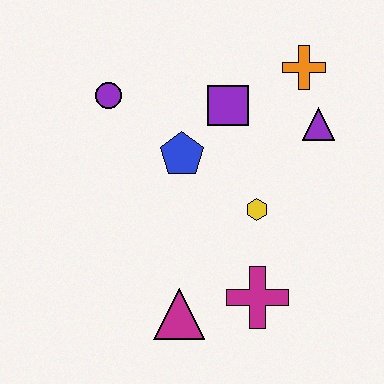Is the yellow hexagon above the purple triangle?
No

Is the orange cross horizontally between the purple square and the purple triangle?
Yes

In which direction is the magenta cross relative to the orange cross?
The magenta cross is below the orange cross.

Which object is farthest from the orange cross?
The magenta triangle is farthest from the orange cross.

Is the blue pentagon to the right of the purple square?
No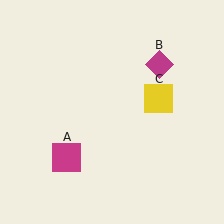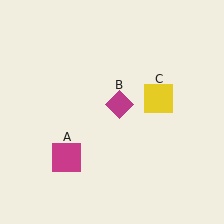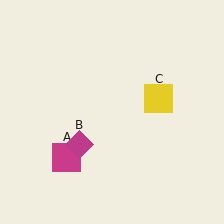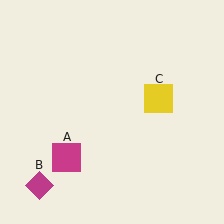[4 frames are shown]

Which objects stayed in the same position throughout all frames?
Magenta square (object A) and yellow square (object C) remained stationary.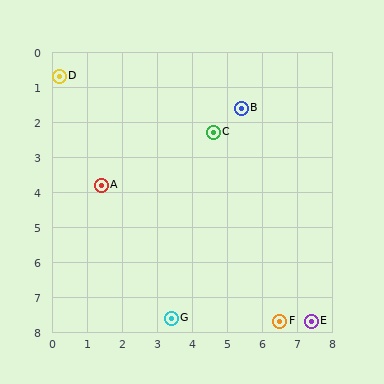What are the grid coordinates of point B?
Point B is at approximately (5.4, 1.6).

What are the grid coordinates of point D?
Point D is at approximately (0.2, 0.7).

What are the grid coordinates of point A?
Point A is at approximately (1.4, 3.8).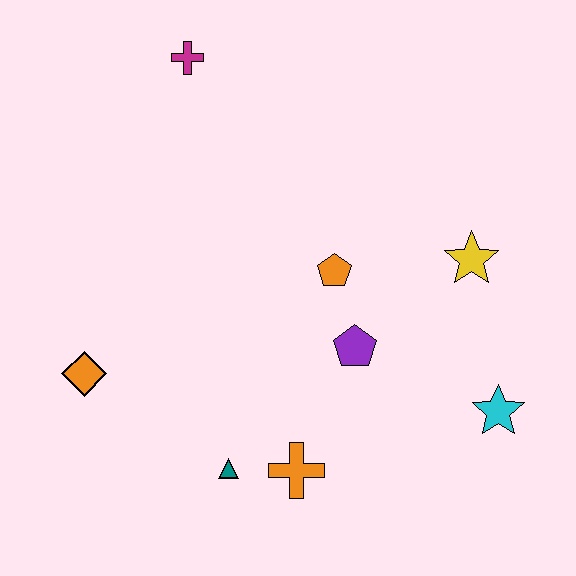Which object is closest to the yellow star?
The orange pentagon is closest to the yellow star.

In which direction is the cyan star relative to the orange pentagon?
The cyan star is to the right of the orange pentagon.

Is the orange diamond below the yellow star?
Yes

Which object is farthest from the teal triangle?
The magenta cross is farthest from the teal triangle.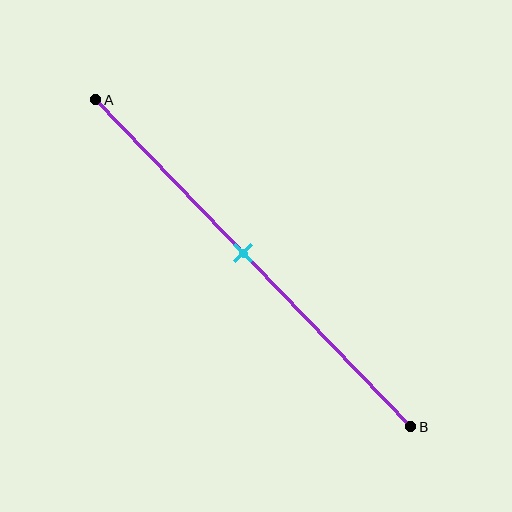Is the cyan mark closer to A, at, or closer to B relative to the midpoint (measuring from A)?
The cyan mark is closer to point A than the midpoint of segment AB.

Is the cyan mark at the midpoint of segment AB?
No, the mark is at about 45% from A, not at the 50% midpoint.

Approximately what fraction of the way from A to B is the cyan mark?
The cyan mark is approximately 45% of the way from A to B.